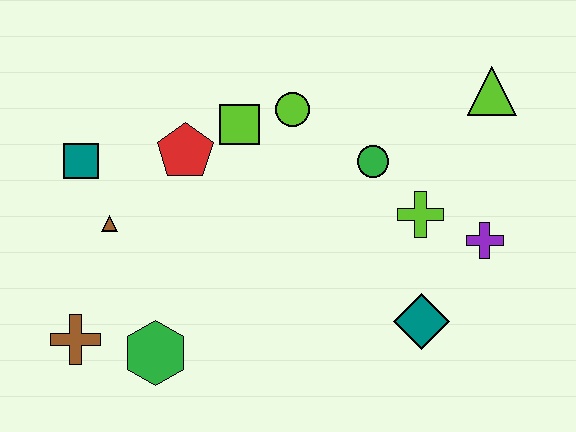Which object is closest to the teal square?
The brown triangle is closest to the teal square.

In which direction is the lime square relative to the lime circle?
The lime square is to the left of the lime circle.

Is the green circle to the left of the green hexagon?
No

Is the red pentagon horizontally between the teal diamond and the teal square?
Yes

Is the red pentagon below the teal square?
No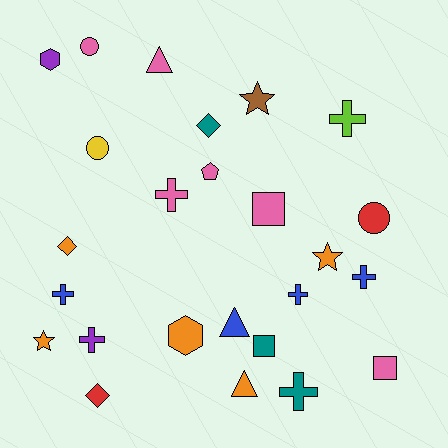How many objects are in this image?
There are 25 objects.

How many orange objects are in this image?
There are 5 orange objects.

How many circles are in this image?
There are 3 circles.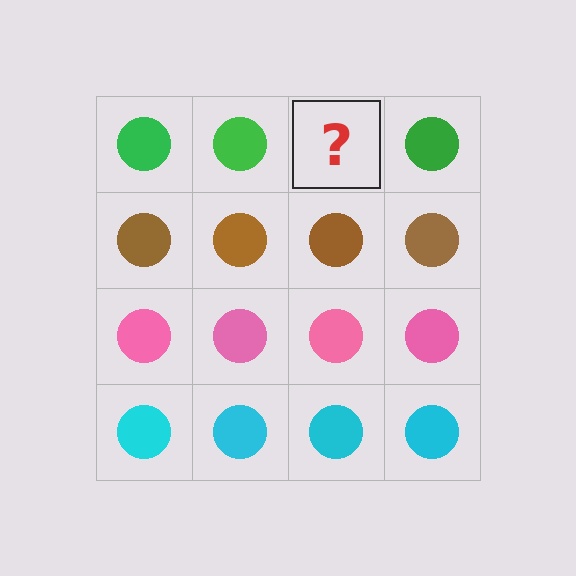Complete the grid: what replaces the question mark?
The question mark should be replaced with a green circle.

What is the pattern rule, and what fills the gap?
The rule is that each row has a consistent color. The gap should be filled with a green circle.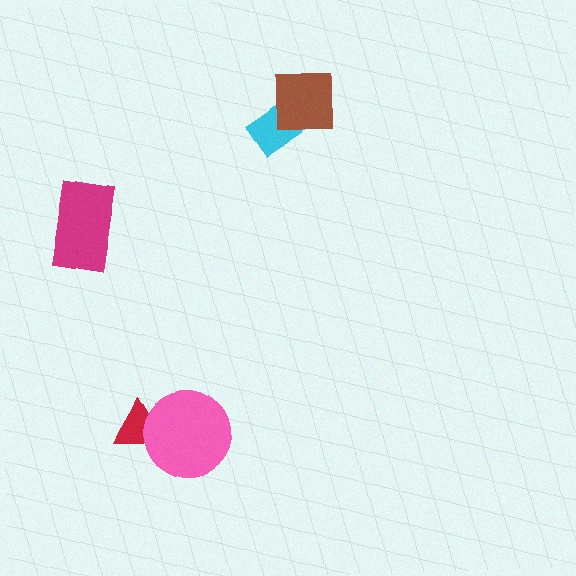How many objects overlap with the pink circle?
1 object overlaps with the pink circle.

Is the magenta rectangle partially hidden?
No, no other shape covers it.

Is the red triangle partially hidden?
Yes, it is partially covered by another shape.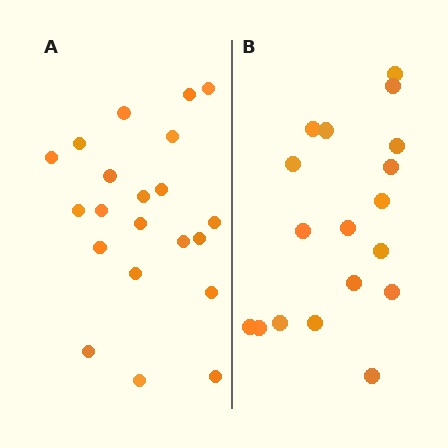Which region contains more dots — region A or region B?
Region A (the left region) has more dots.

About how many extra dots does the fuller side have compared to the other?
Region A has just a few more — roughly 2 or 3 more dots than region B.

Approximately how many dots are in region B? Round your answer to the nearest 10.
About 20 dots. (The exact count is 18, which rounds to 20.)